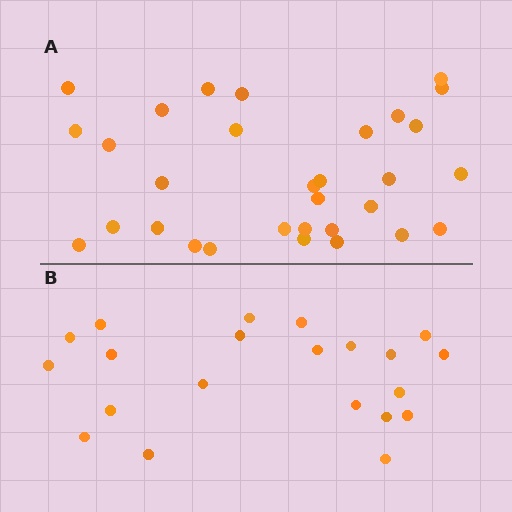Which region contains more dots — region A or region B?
Region A (the top region) has more dots.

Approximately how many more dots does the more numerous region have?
Region A has roughly 10 or so more dots than region B.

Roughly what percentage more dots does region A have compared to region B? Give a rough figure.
About 50% more.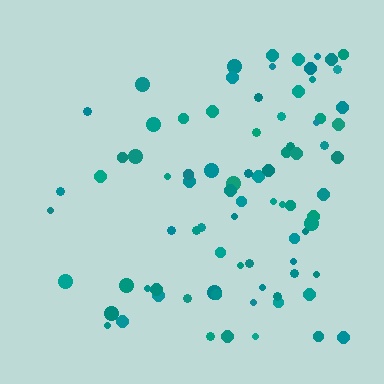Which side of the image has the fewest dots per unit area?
The left.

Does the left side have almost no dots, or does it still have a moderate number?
Still a moderate number, just noticeably fewer than the right.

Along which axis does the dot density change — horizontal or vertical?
Horizontal.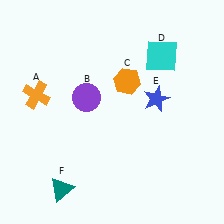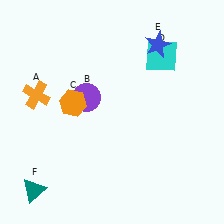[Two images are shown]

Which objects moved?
The objects that moved are: the orange hexagon (C), the blue star (E), the teal triangle (F).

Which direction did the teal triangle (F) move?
The teal triangle (F) moved left.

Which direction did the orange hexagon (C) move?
The orange hexagon (C) moved left.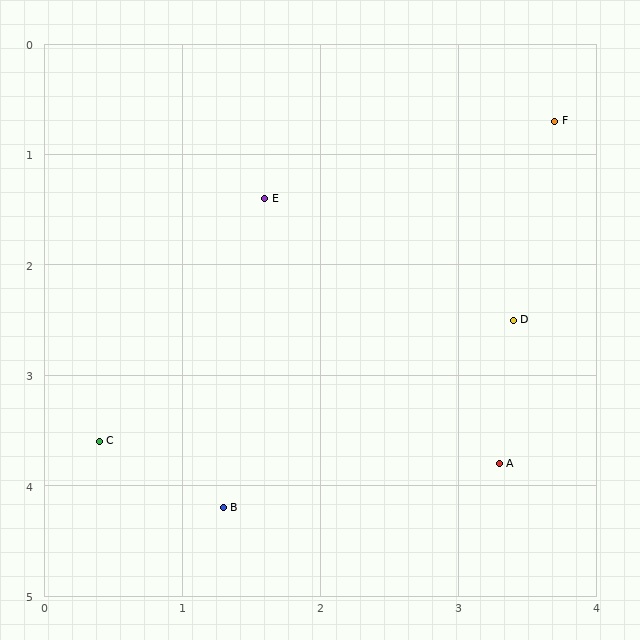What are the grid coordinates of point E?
Point E is at approximately (1.6, 1.4).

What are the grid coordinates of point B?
Point B is at approximately (1.3, 4.2).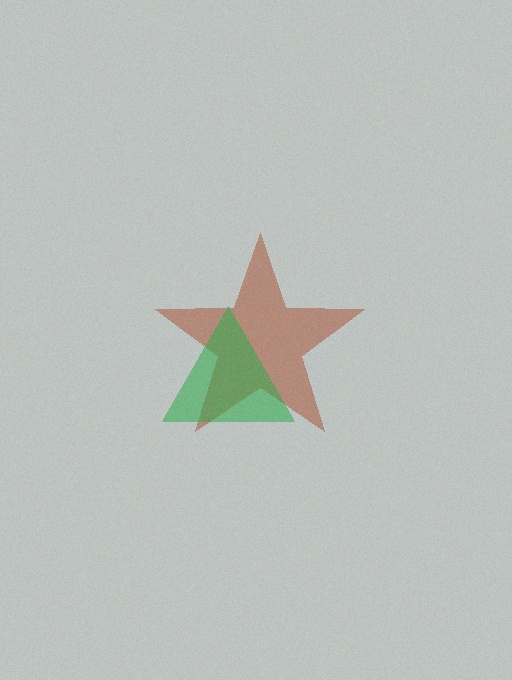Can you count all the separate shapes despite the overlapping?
Yes, there are 2 separate shapes.